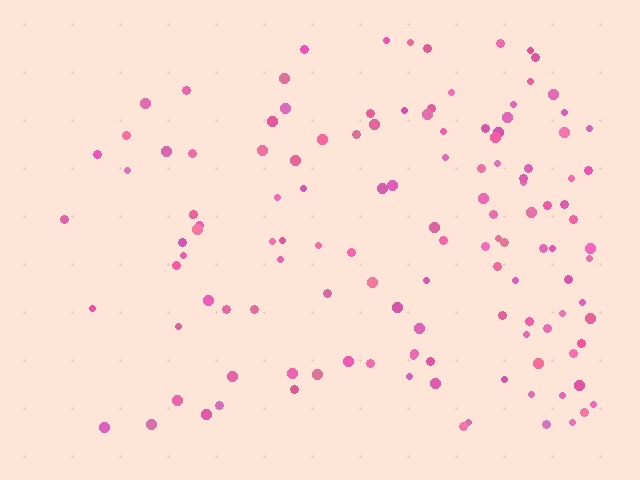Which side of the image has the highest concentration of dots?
The right.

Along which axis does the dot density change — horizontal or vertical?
Horizontal.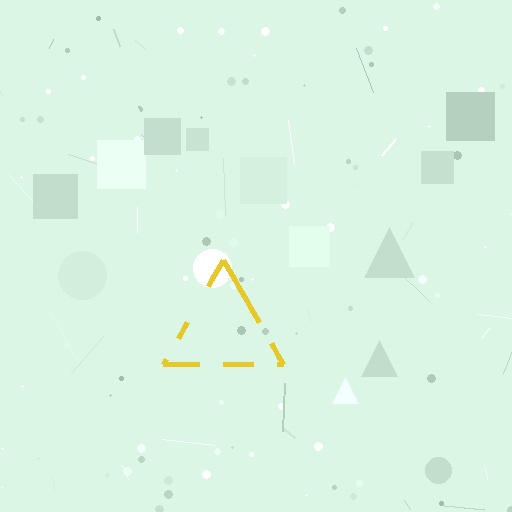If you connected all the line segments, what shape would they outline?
They would outline a triangle.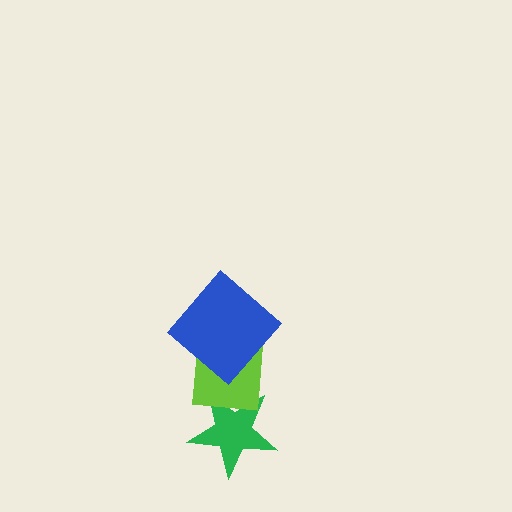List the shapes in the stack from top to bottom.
From top to bottom: the blue diamond, the lime square, the green star.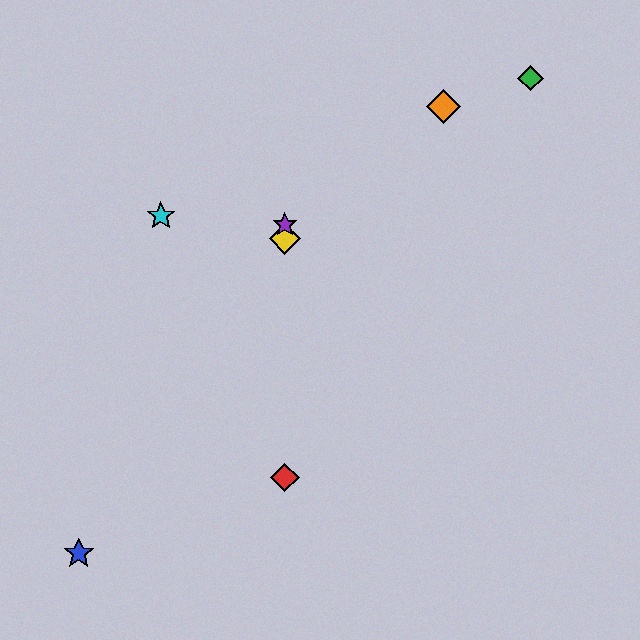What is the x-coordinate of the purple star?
The purple star is at x≈285.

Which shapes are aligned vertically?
The red diamond, the yellow diamond, the purple star are aligned vertically.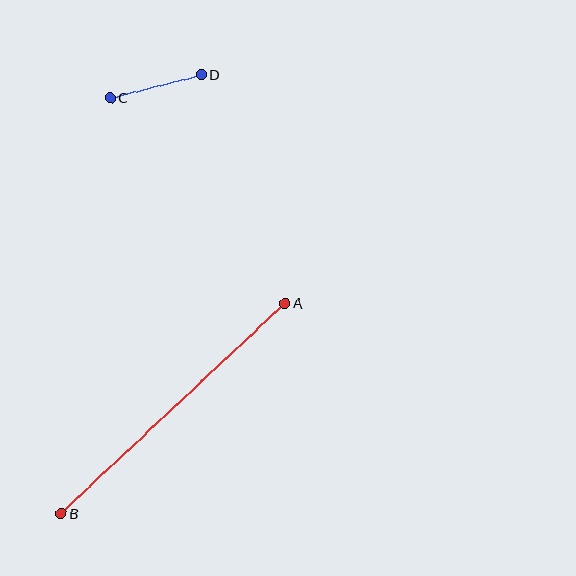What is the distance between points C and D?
The distance is approximately 94 pixels.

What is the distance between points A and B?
The distance is approximately 307 pixels.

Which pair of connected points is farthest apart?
Points A and B are farthest apart.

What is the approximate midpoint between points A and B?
The midpoint is at approximately (173, 408) pixels.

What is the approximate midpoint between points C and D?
The midpoint is at approximately (155, 86) pixels.